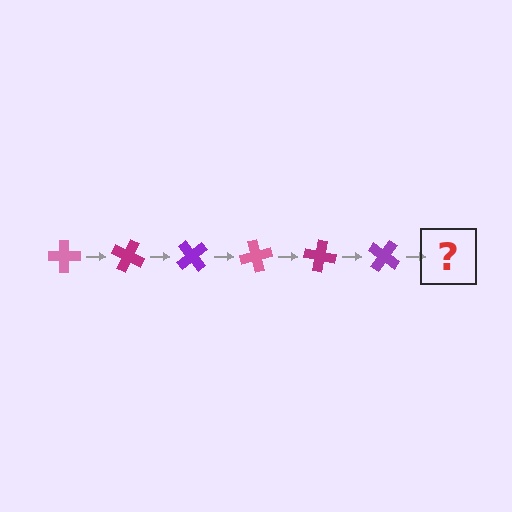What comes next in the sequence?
The next element should be a pink cross, rotated 150 degrees from the start.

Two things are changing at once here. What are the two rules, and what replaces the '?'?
The two rules are that it rotates 25 degrees each step and the color cycles through pink, magenta, and purple. The '?' should be a pink cross, rotated 150 degrees from the start.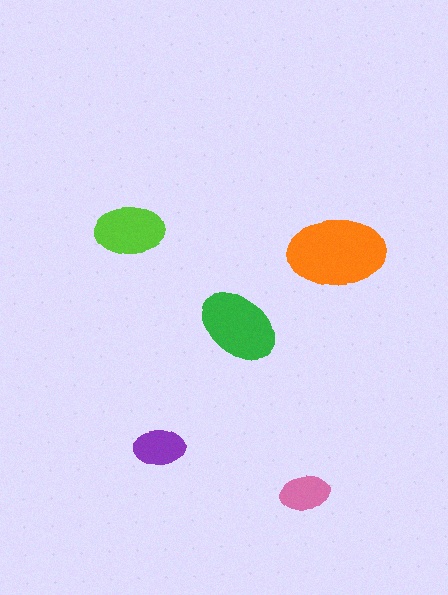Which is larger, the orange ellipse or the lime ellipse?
The orange one.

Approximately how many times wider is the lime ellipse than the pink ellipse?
About 1.5 times wider.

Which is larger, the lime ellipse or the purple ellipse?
The lime one.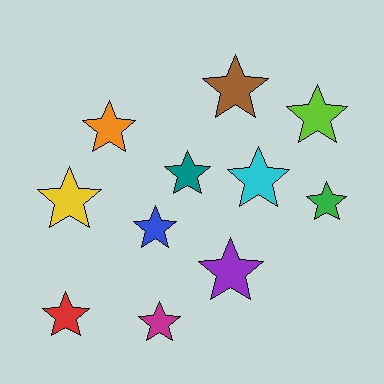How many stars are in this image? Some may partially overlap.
There are 11 stars.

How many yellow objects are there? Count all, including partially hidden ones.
There is 1 yellow object.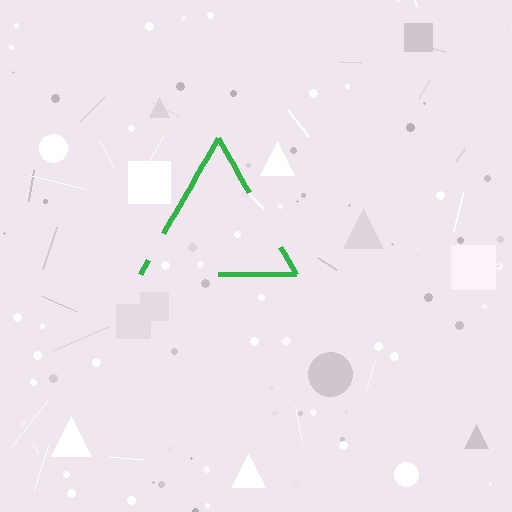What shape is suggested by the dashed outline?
The dashed outline suggests a triangle.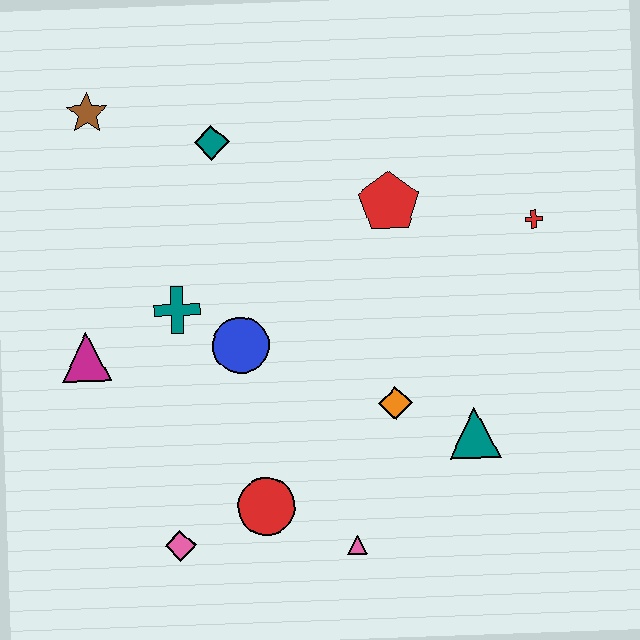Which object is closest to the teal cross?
The blue circle is closest to the teal cross.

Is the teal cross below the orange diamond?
No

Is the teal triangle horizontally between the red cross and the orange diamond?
Yes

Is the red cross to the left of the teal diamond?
No